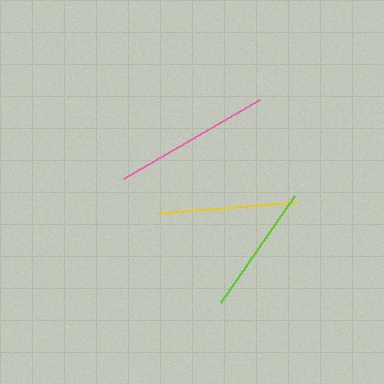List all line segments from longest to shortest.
From longest to shortest: pink, yellow, lime.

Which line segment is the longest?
The pink line is the longest at approximately 157 pixels.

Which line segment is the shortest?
The lime line is the shortest at approximately 130 pixels.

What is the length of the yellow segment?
The yellow segment is approximately 139 pixels long.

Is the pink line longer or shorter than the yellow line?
The pink line is longer than the yellow line.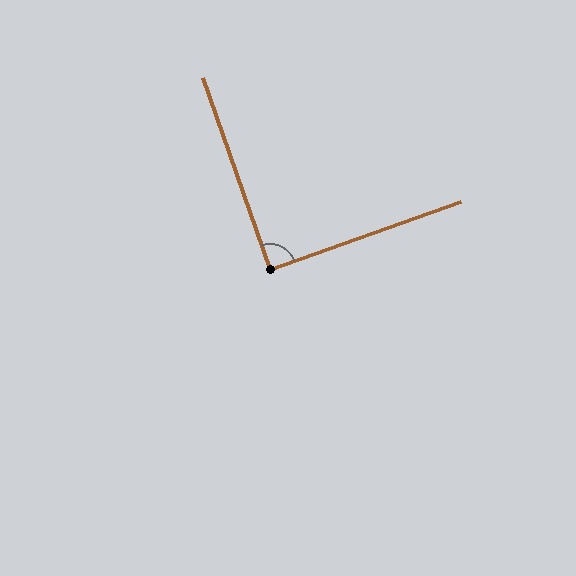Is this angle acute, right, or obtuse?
It is approximately a right angle.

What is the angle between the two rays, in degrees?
Approximately 89 degrees.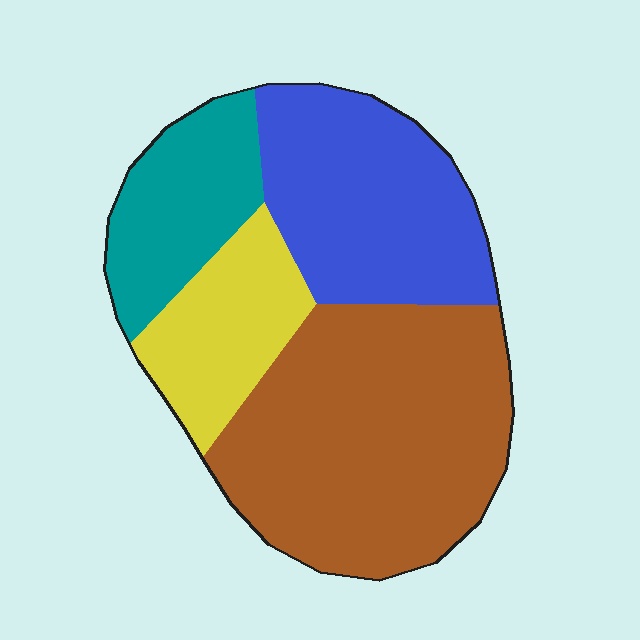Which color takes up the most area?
Brown, at roughly 45%.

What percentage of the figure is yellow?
Yellow takes up about one sixth (1/6) of the figure.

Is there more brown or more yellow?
Brown.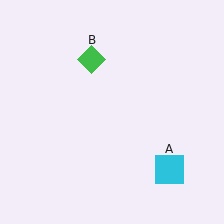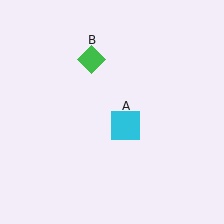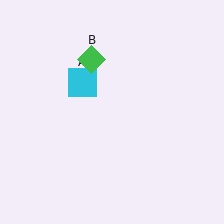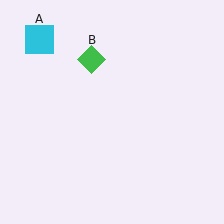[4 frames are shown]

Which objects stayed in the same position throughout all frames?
Green diamond (object B) remained stationary.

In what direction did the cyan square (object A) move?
The cyan square (object A) moved up and to the left.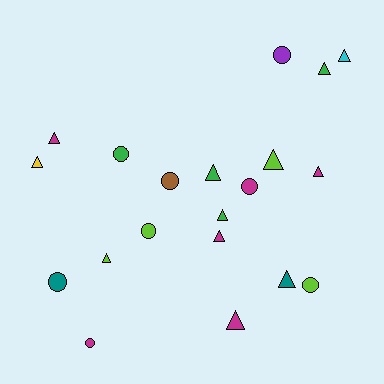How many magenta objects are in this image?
There are 6 magenta objects.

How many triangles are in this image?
There are 12 triangles.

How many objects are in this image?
There are 20 objects.